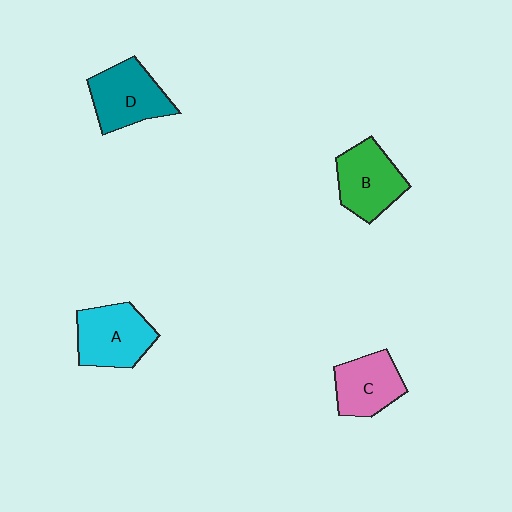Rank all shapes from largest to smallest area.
From largest to smallest: A (cyan), D (teal), B (green), C (pink).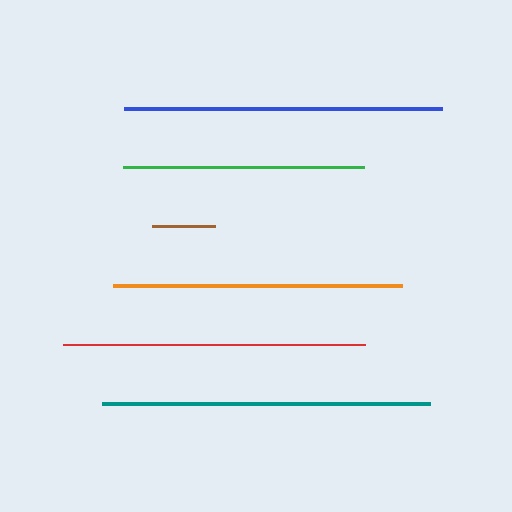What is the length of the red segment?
The red segment is approximately 302 pixels long.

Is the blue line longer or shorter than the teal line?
The teal line is longer than the blue line.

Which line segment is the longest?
The teal line is the longest at approximately 328 pixels.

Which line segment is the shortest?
The brown line is the shortest at approximately 63 pixels.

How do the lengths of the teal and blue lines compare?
The teal and blue lines are approximately the same length.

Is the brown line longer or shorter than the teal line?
The teal line is longer than the brown line.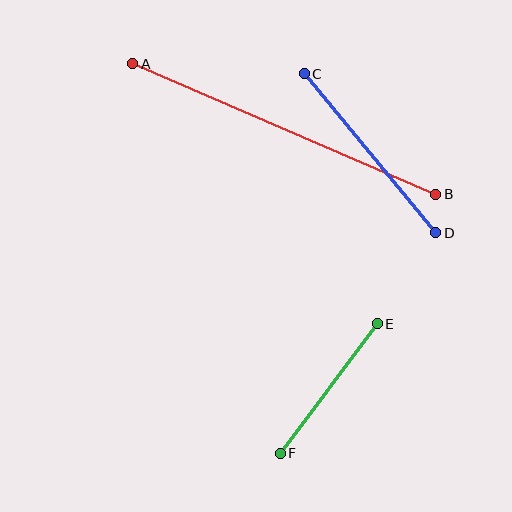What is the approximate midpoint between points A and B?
The midpoint is at approximately (284, 129) pixels.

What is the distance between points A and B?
The distance is approximately 330 pixels.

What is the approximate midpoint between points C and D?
The midpoint is at approximately (370, 153) pixels.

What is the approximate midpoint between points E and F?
The midpoint is at approximately (329, 389) pixels.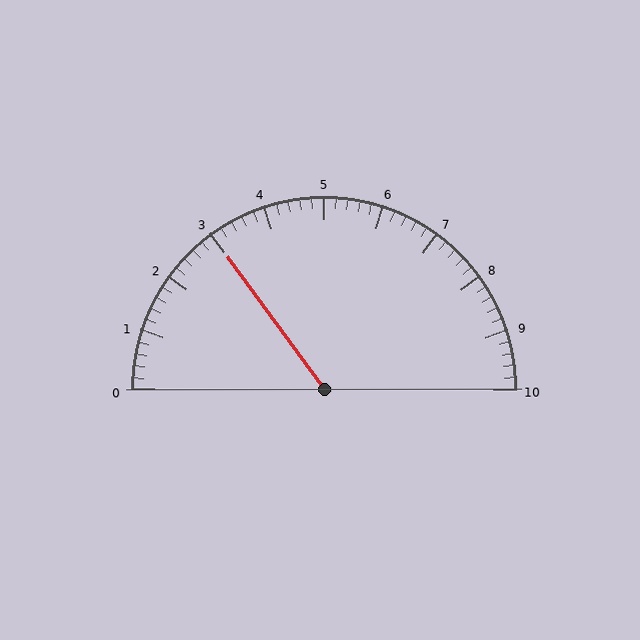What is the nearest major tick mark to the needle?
The nearest major tick mark is 3.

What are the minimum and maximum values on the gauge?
The gauge ranges from 0 to 10.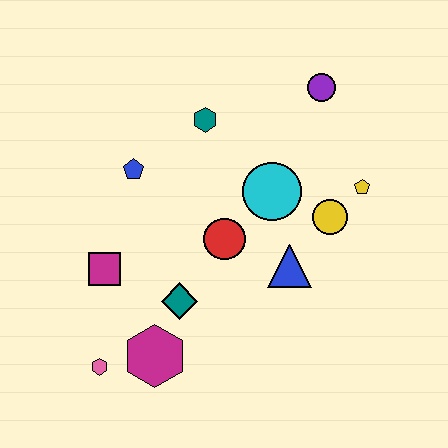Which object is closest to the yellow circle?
The yellow pentagon is closest to the yellow circle.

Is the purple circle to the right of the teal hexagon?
Yes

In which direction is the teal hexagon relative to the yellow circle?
The teal hexagon is to the left of the yellow circle.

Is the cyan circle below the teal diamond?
No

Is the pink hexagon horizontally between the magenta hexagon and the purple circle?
No